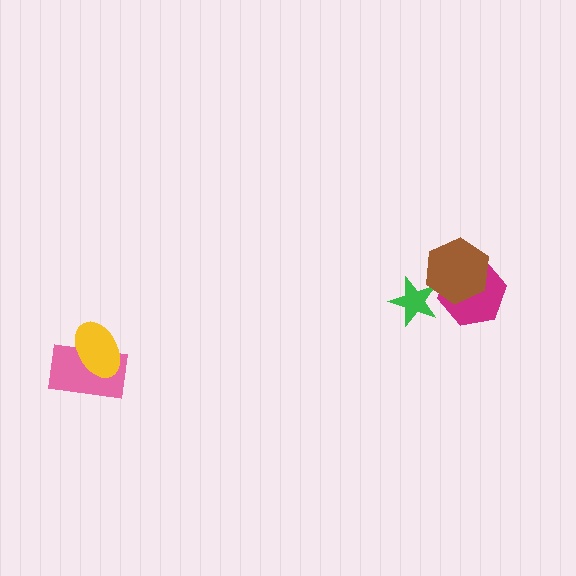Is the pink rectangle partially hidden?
Yes, it is partially covered by another shape.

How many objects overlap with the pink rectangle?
1 object overlaps with the pink rectangle.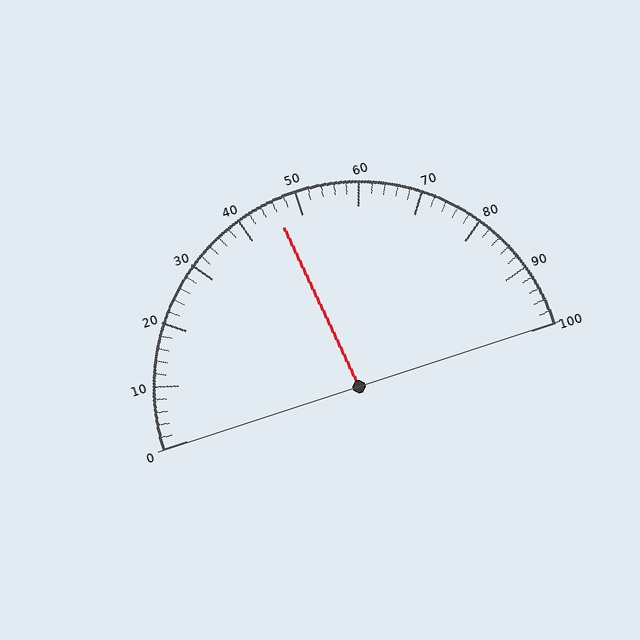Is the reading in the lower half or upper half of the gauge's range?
The reading is in the lower half of the range (0 to 100).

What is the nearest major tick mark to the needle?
The nearest major tick mark is 50.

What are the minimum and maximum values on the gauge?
The gauge ranges from 0 to 100.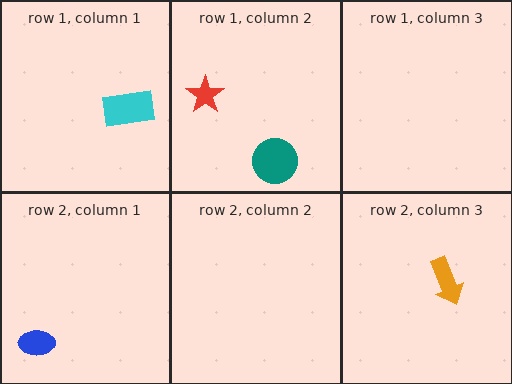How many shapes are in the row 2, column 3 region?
1.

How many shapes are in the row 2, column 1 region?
1.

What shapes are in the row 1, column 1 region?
The cyan rectangle.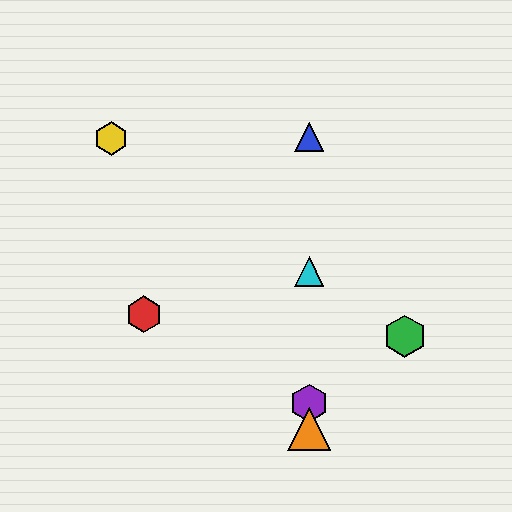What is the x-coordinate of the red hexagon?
The red hexagon is at x≈144.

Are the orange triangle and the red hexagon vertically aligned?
No, the orange triangle is at x≈309 and the red hexagon is at x≈144.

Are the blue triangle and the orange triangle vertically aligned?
Yes, both are at x≈309.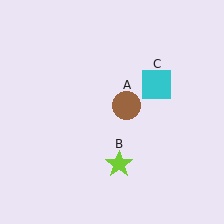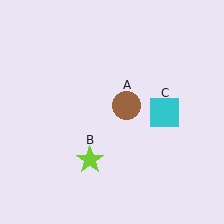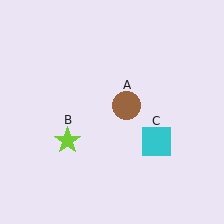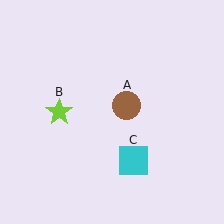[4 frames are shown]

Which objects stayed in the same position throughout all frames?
Brown circle (object A) remained stationary.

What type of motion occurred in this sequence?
The lime star (object B), cyan square (object C) rotated clockwise around the center of the scene.